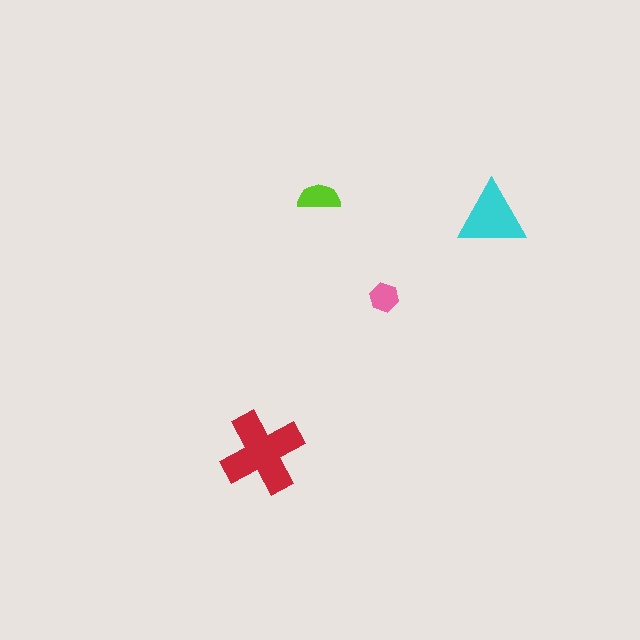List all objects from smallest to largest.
The pink hexagon, the lime semicircle, the cyan triangle, the red cross.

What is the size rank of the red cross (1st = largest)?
1st.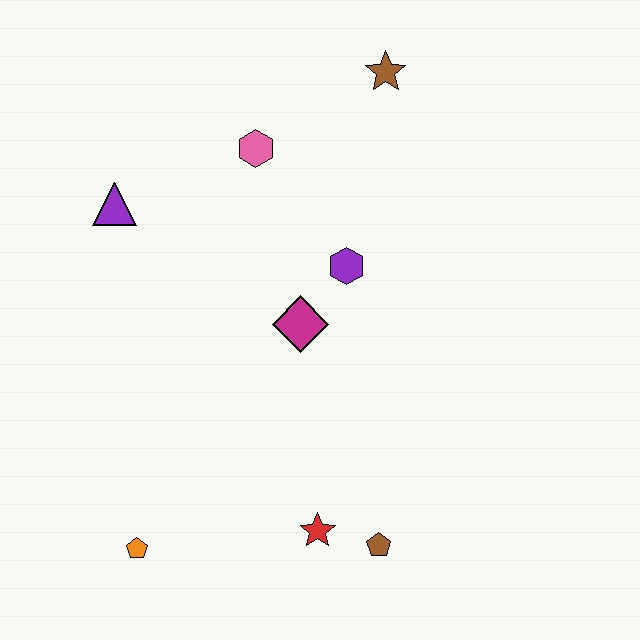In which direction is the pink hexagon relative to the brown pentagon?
The pink hexagon is above the brown pentagon.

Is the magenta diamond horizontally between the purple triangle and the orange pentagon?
No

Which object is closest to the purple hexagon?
The magenta diamond is closest to the purple hexagon.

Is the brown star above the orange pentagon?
Yes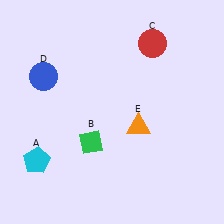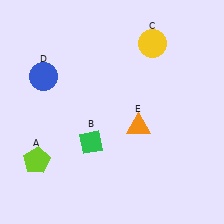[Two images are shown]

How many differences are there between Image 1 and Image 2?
There are 2 differences between the two images.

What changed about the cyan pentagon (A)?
In Image 1, A is cyan. In Image 2, it changed to lime.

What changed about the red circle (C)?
In Image 1, C is red. In Image 2, it changed to yellow.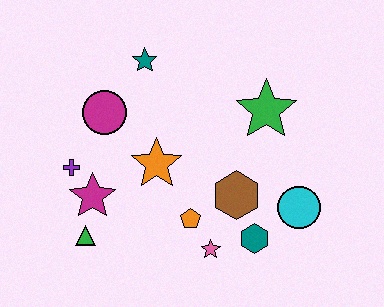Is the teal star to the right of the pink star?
No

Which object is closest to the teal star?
The magenta circle is closest to the teal star.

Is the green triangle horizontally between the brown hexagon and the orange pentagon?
No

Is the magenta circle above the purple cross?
Yes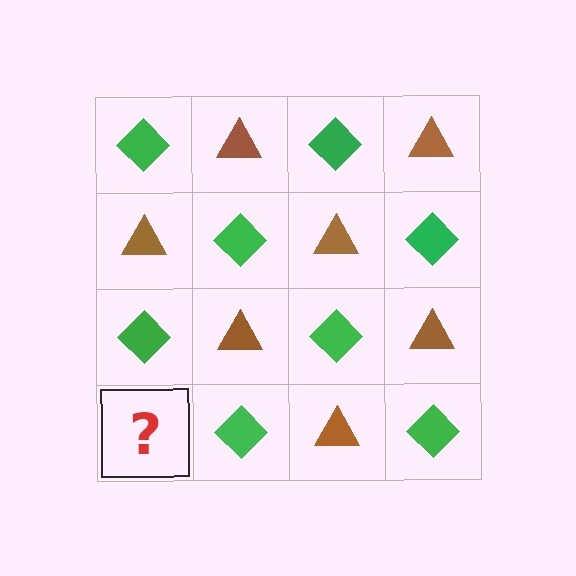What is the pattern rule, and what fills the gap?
The rule is that it alternates green diamond and brown triangle in a checkerboard pattern. The gap should be filled with a brown triangle.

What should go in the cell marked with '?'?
The missing cell should contain a brown triangle.